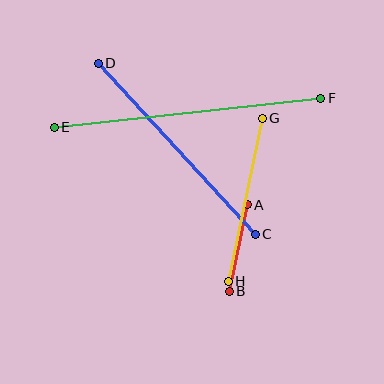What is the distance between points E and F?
The distance is approximately 268 pixels.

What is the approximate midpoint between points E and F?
The midpoint is at approximately (188, 113) pixels.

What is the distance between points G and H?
The distance is approximately 167 pixels.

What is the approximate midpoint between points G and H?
The midpoint is at approximately (245, 200) pixels.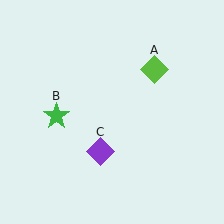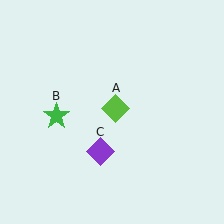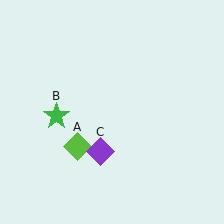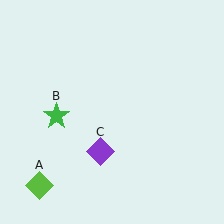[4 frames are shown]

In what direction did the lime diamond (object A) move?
The lime diamond (object A) moved down and to the left.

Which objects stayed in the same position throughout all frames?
Green star (object B) and purple diamond (object C) remained stationary.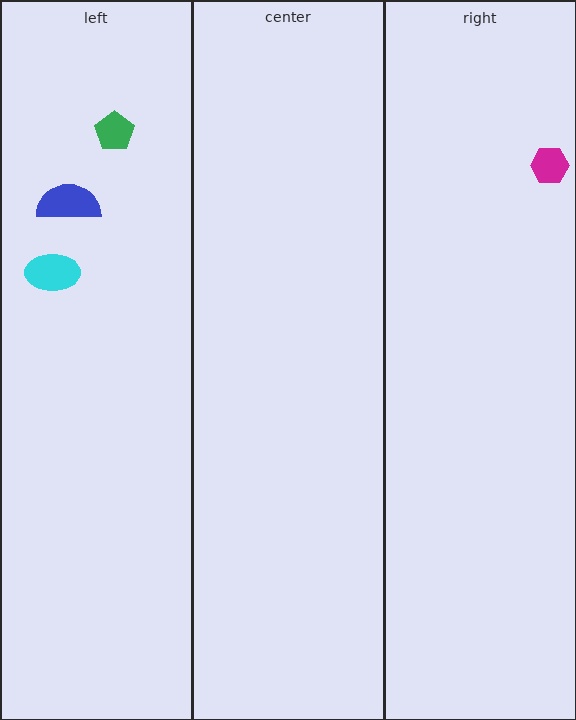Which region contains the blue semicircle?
The left region.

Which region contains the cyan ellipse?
The left region.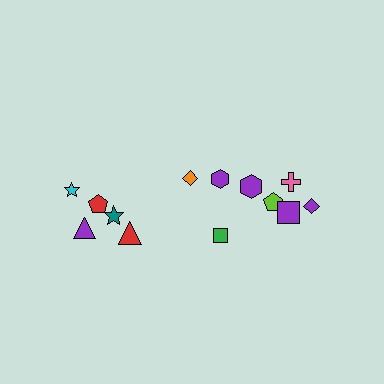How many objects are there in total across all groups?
There are 13 objects.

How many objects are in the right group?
There are 8 objects.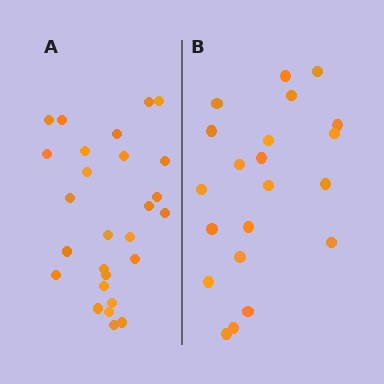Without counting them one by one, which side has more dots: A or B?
Region A (the left region) has more dots.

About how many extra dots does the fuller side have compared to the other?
Region A has about 6 more dots than region B.